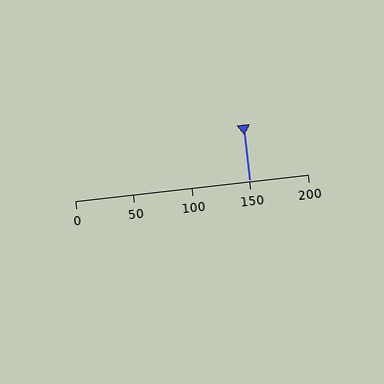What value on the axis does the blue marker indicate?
The marker indicates approximately 150.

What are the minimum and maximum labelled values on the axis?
The axis runs from 0 to 200.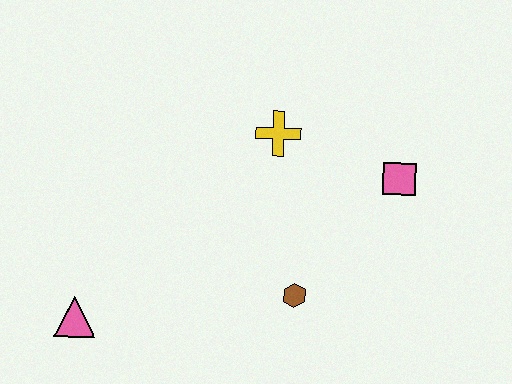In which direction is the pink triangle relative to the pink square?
The pink triangle is to the left of the pink square.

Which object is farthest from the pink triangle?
The pink square is farthest from the pink triangle.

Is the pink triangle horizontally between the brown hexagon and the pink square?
No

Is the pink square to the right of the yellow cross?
Yes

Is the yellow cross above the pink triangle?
Yes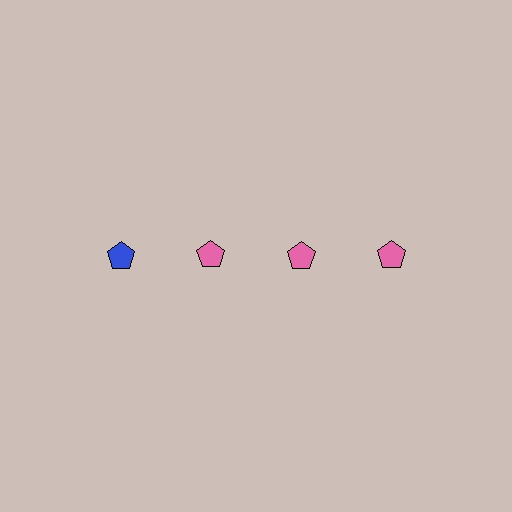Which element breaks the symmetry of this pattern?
The blue pentagon in the top row, leftmost column breaks the symmetry. All other shapes are pink pentagons.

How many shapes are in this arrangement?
There are 4 shapes arranged in a grid pattern.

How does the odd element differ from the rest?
It has a different color: blue instead of pink.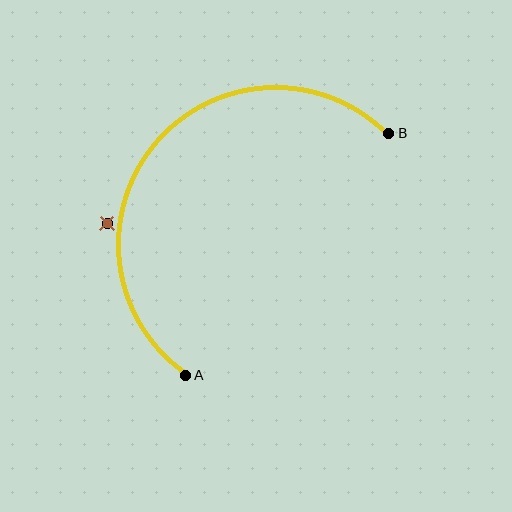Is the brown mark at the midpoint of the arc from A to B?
No — the brown mark does not lie on the arc at all. It sits slightly outside the curve.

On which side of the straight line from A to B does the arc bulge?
The arc bulges above and to the left of the straight line connecting A and B.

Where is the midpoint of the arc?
The arc midpoint is the point on the curve farthest from the straight line joining A and B. It sits above and to the left of that line.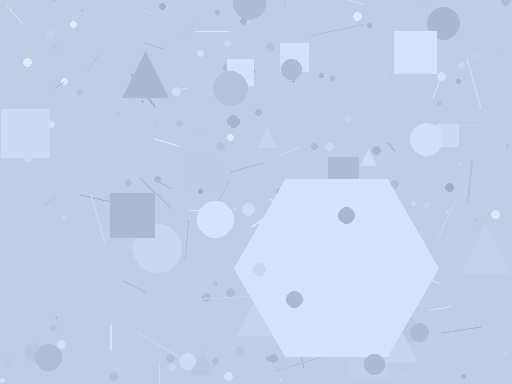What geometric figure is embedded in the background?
A hexagon is embedded in the background.